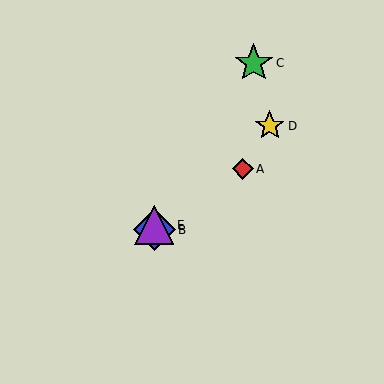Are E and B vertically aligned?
Yes, both are at x≈154.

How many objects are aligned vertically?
2 objects (B, E) are aligned vertically.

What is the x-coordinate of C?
Object C is at x≈254.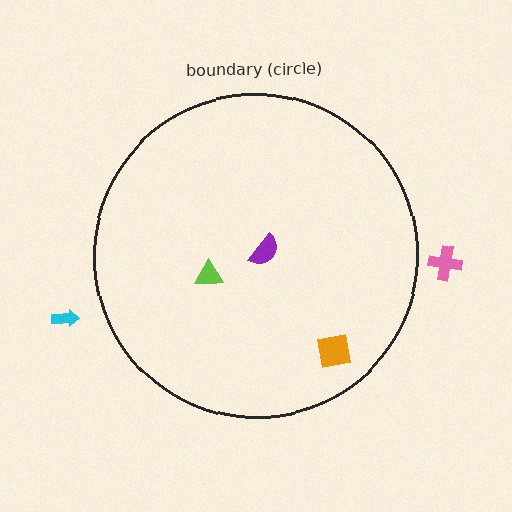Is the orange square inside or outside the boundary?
Inside.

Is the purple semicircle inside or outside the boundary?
Inside.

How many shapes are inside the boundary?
3 inside, 2 outside.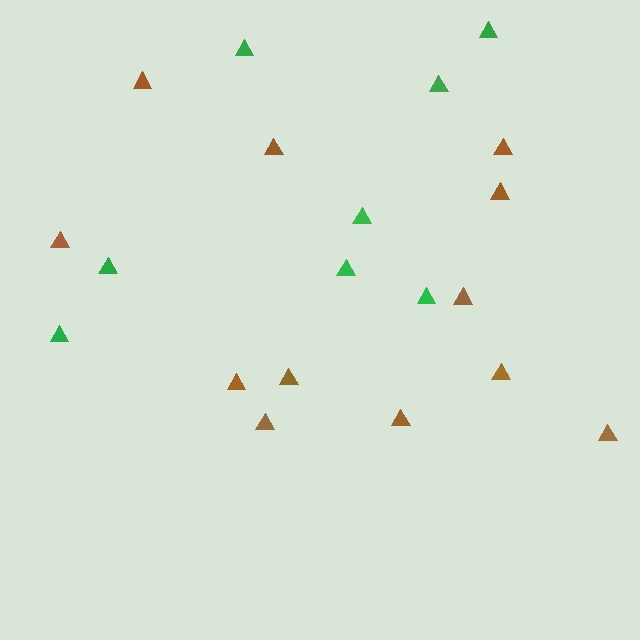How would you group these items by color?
There are 2 groups: one group of green triangles (8) and one group of brown triangles (12).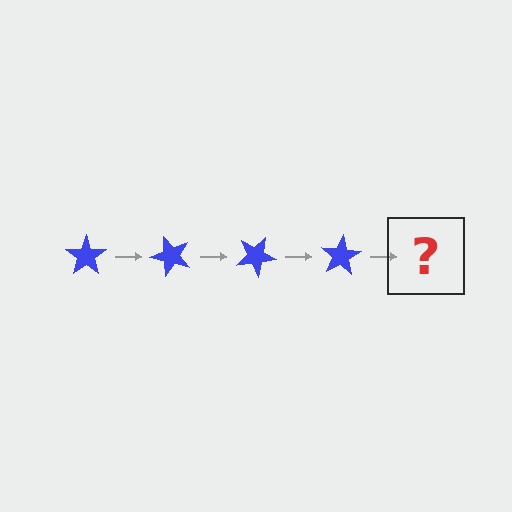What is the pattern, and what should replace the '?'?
The pattern is that the star rotates 50 degrees each step. The '?' should be a blue star rotated 200 degrees.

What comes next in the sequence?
The next element should be a blue star rotated 200 degrees.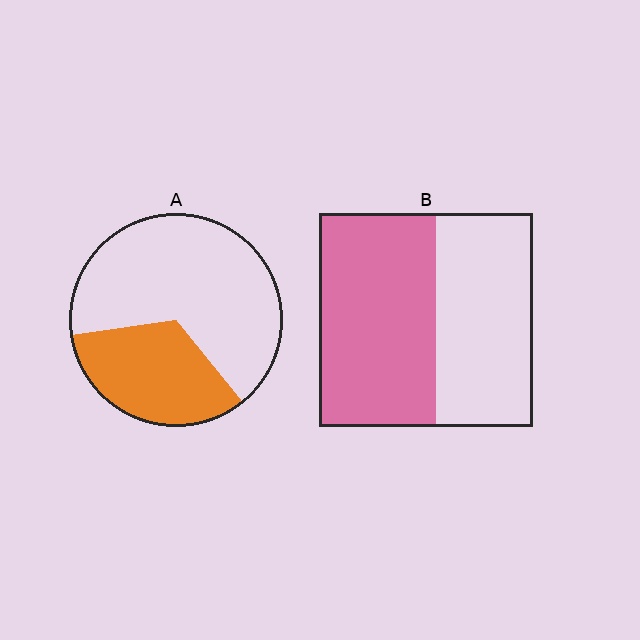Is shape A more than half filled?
No.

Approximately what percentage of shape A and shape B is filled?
A is approximately 35% and B is approximately 55%.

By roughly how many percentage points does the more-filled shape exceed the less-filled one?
By roughly 20 percentage points (B over A).